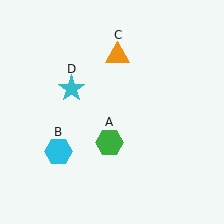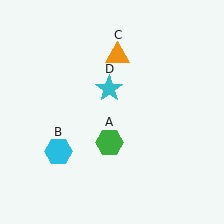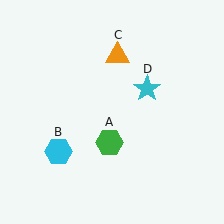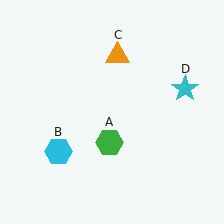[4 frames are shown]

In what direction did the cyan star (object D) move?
The cyan star (object D) moved right.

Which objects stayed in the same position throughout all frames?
Green hexagon (object A) and cyan hexagon (object B) and orange triangle (object C) remained stationary.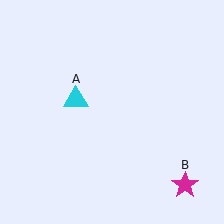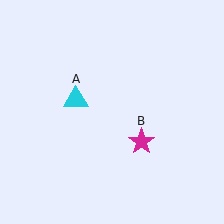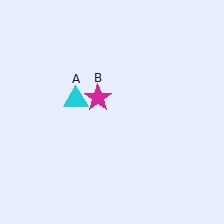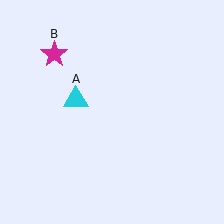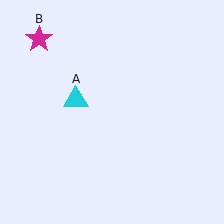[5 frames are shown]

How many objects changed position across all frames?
1 object changed position: magenta star (object B).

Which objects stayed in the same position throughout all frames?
Cyan triangle (object A) remained stationary.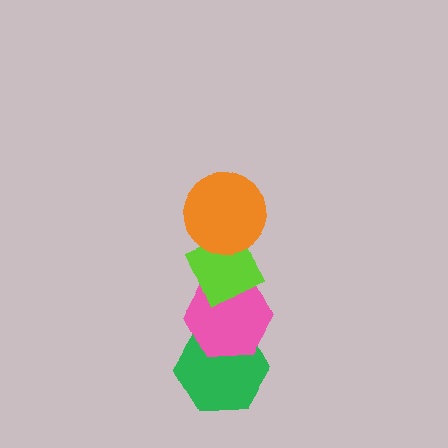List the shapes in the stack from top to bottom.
From top to bottom: the orange circle, the lime diamond, the pink hexagon, the green hexagon.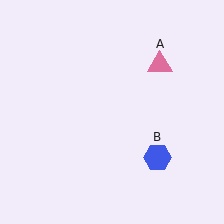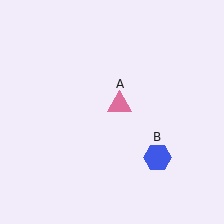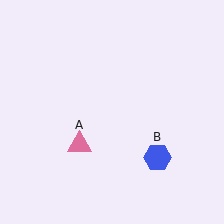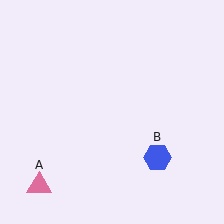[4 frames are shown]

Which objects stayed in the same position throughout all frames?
Blue hexagon (object B) remained stationary.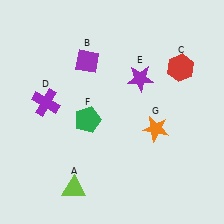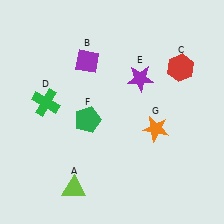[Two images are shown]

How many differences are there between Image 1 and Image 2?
There is 1 difference between the two images.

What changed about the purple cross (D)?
In Image 1, D is purple. In Image 2, it changed to green.